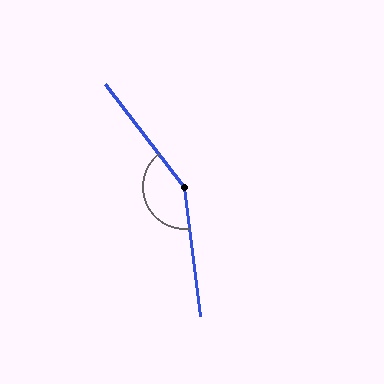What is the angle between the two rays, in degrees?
Approximately 149 degrees.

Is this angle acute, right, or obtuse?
It is obtuse.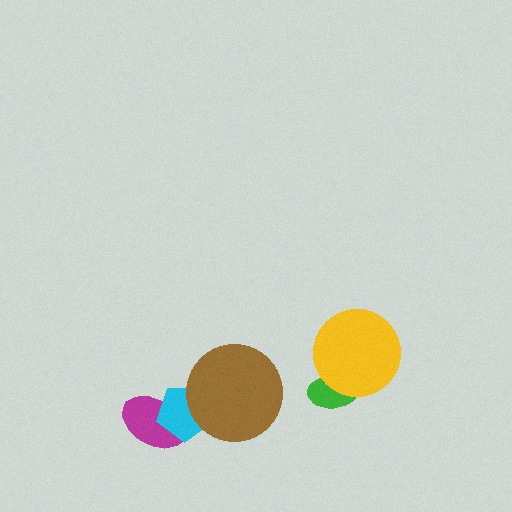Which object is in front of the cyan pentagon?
The brown circle is in front of the cyan pentagon.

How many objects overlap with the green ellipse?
1 object overlaps with the green ellipse.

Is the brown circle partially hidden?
No, no other shape covers it.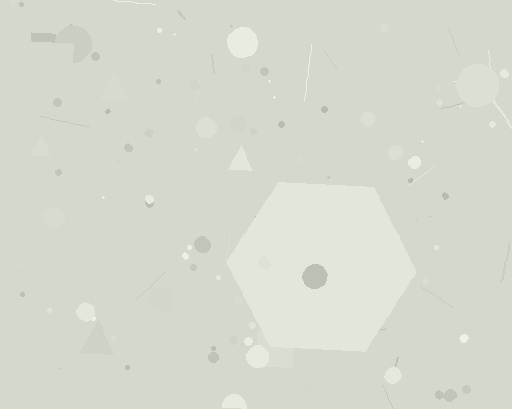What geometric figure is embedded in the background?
A hexagon is embedded in the background.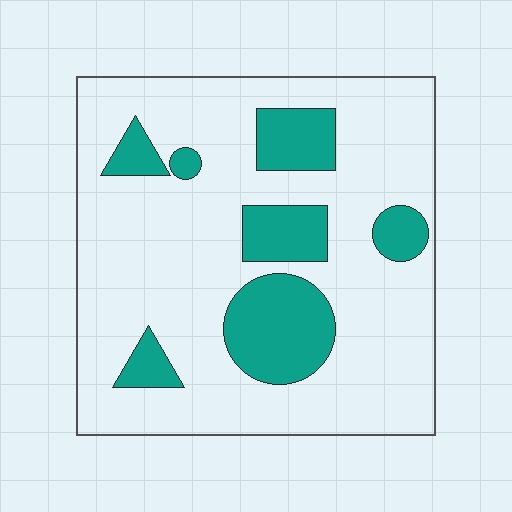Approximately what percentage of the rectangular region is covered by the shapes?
Approximately 20%.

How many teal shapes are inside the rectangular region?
7.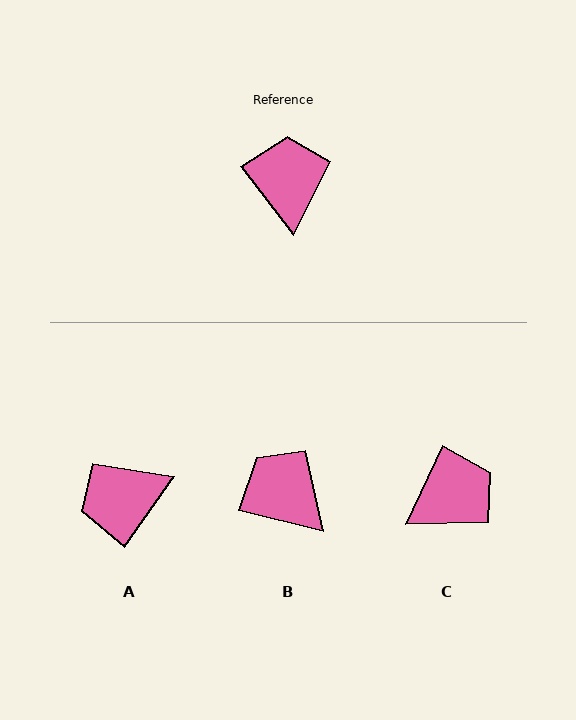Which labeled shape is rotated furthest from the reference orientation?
A, about 107 degrees away.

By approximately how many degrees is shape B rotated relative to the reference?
Approximately 38 degrees counter-clockwise.